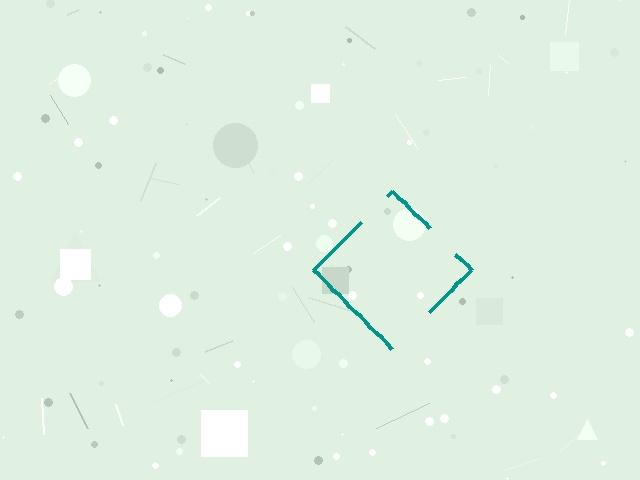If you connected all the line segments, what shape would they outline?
They would outline a diamond.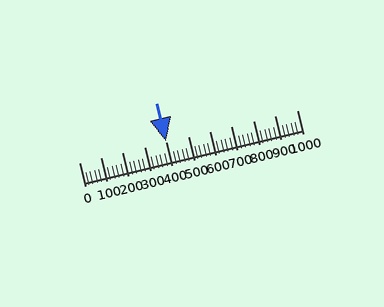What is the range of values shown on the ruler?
The ruler shows values from 0 to 1000.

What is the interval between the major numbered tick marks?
The major tick marks are spaced 100 units apart.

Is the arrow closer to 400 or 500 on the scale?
The arrow is closer to 400.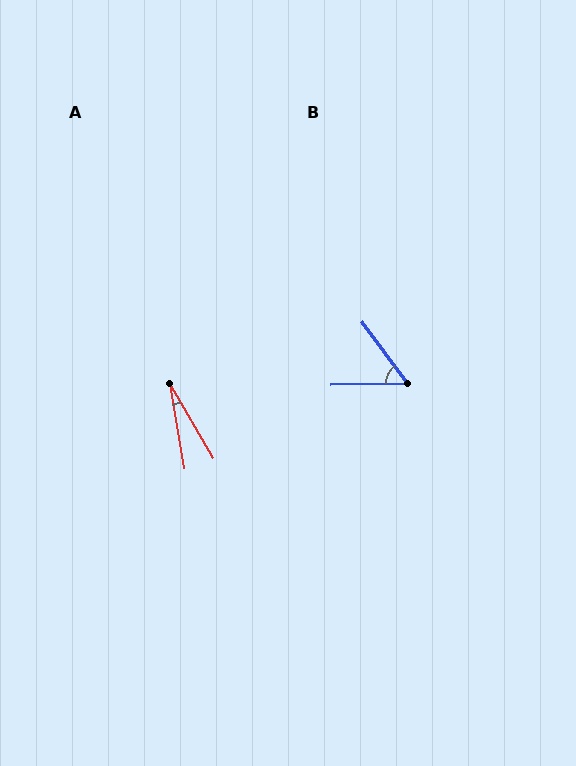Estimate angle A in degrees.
Approximately 21 degrees.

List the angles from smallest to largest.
A (21°), B (55°).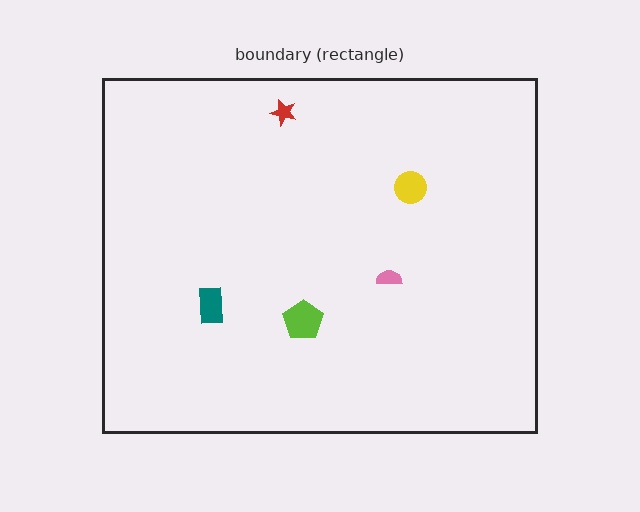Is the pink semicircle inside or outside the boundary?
Inside.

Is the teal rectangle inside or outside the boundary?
Inside.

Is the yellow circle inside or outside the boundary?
Inside.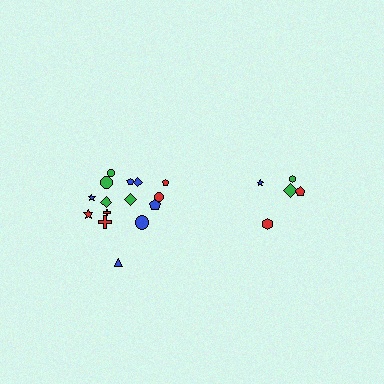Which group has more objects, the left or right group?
The left group.